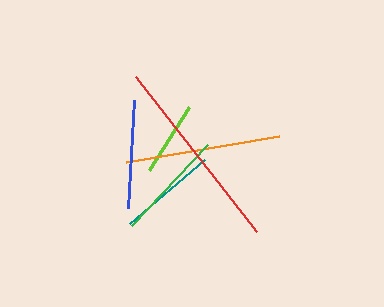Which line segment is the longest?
The red line is the longest at approximately 196 pixels.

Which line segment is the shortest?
The lime line is the shortest at approximately 75 pixels.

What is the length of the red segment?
The red segment is approximately 196 pixels long.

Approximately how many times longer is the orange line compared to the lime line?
The orange line is approximately 2.1 times the length of the lime line.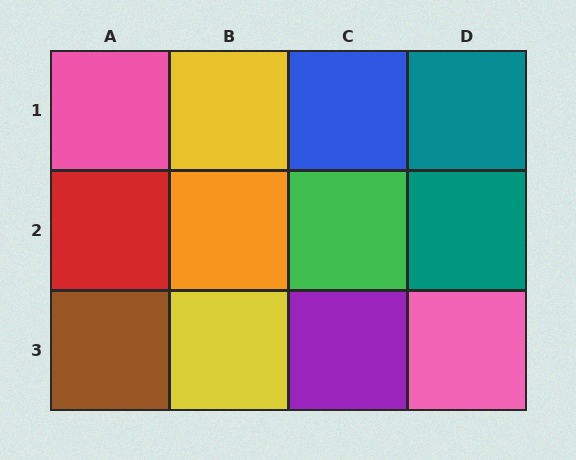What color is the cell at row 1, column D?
Teal.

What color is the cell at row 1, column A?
Pink.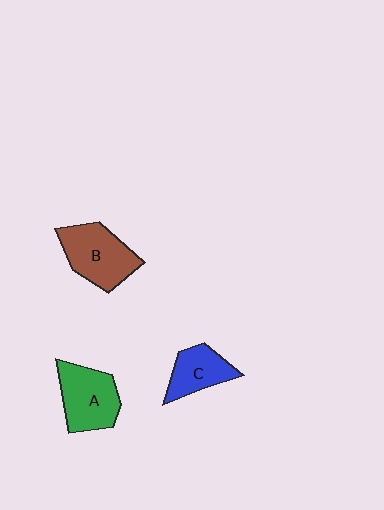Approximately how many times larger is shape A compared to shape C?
Approximately 1.4 times.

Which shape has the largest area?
Shape B (brown).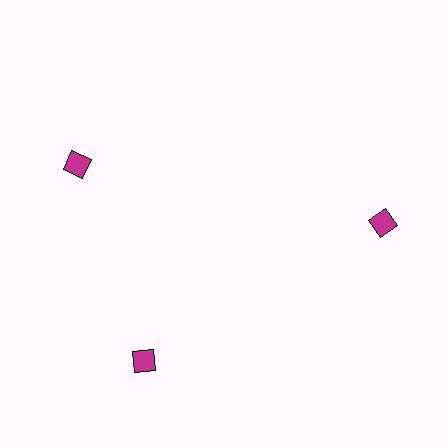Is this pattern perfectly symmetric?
No. The 3 magenta diamonds are arranged in a ring, but one element near the 11 o'clock position is rotated out of alignment along the ring, breaking the 3-fold rotational symmetry.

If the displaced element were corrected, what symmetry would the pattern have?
It would have 3-fold rotational symmetry — the pattern would map onto itself every 120 degrees.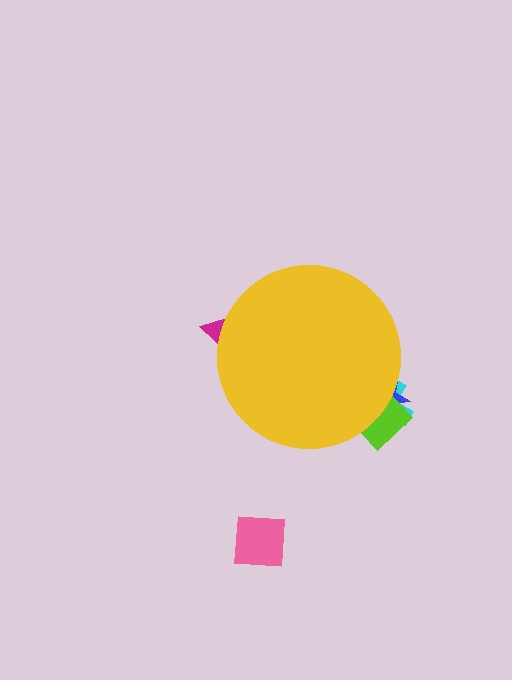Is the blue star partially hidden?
Yes, the blue star is partially hidden behind the yellow circle.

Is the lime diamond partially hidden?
Yes, the lime diamond is partially hidden behind the yellow circle.